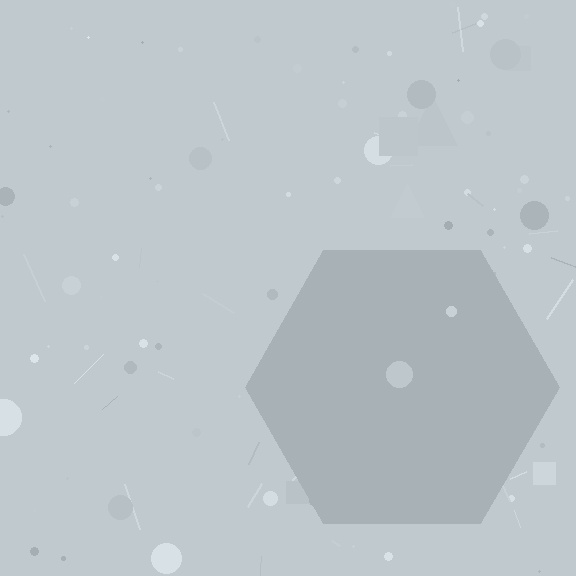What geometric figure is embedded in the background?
A hexagon is embedded in the background.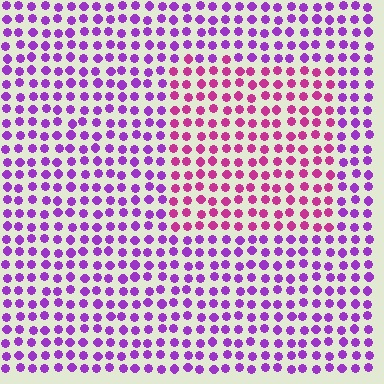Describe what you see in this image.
The image is filled with small purple elements in a uniform arrangement. A rectangle-shaped region is visible where the elements are tinted to a slightly different hue, forming a subtle color boundary.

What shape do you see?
I see a rectangle.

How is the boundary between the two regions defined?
The boundary is defined purely by a slight shift in hue (about 38 degrees). Spacing, size, and orientation are identical on both sides.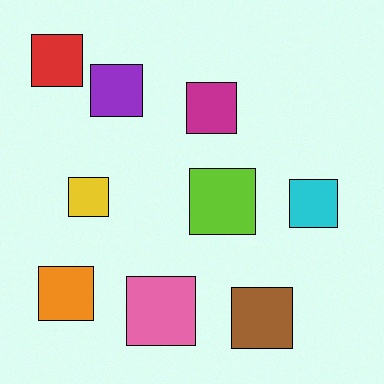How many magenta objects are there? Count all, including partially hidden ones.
There is 1 magenta object.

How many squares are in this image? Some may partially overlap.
There are 9 squares.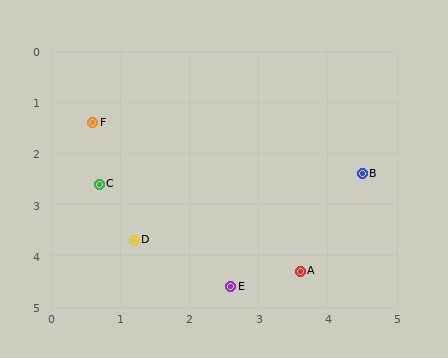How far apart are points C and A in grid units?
Points C and A are about 3.4 grid units apart.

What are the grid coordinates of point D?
Point D is at approximately (1.2, 3.7).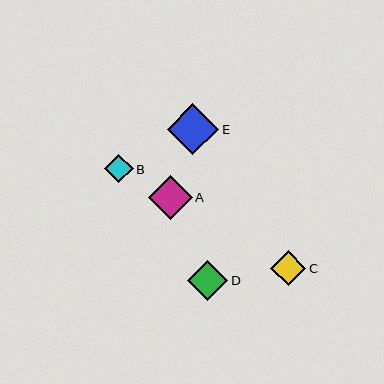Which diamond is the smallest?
Diamond B is the smallest with a size of approximately 29 pixels.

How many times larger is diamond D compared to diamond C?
Diamond D is approximately 1.1 times the size of diamond C.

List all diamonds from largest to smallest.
From largest to smallest: E, A, D, C, B.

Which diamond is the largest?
Diamond E is the largest with a size of approximately 51 pixels.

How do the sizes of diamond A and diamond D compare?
Diamond A and diamond D are approximately the same size.